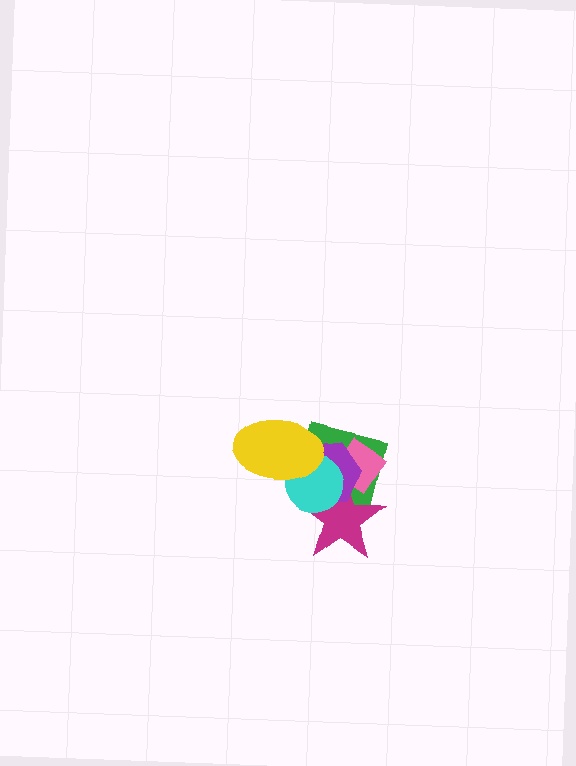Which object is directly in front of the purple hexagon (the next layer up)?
The cyan circle is directly in front of the purple hexagon.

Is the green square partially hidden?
Yes, it is partially covered by another shape.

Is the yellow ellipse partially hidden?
No, no other shape covers it.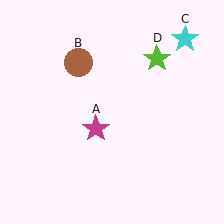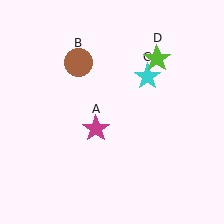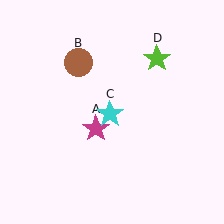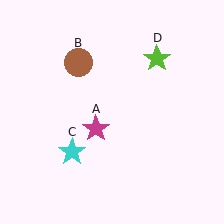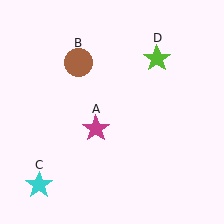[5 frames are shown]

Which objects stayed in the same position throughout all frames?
Magenta star (object A) and brown circle (object B) and lime star (object D) remained stationary.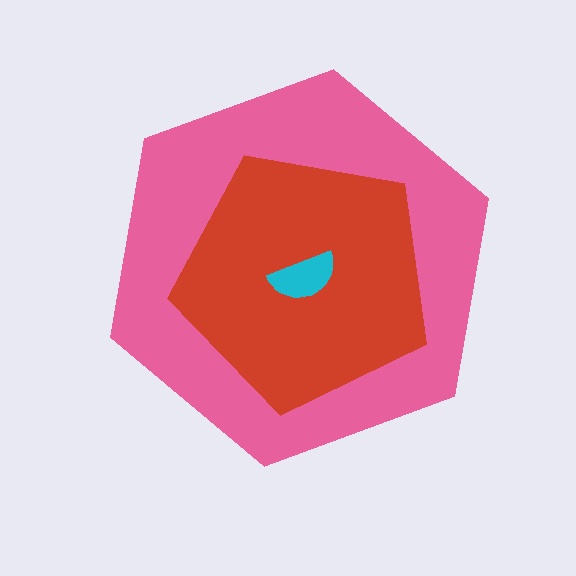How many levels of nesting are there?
3.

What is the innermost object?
The cyan semicircle.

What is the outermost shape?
The pink hexagon.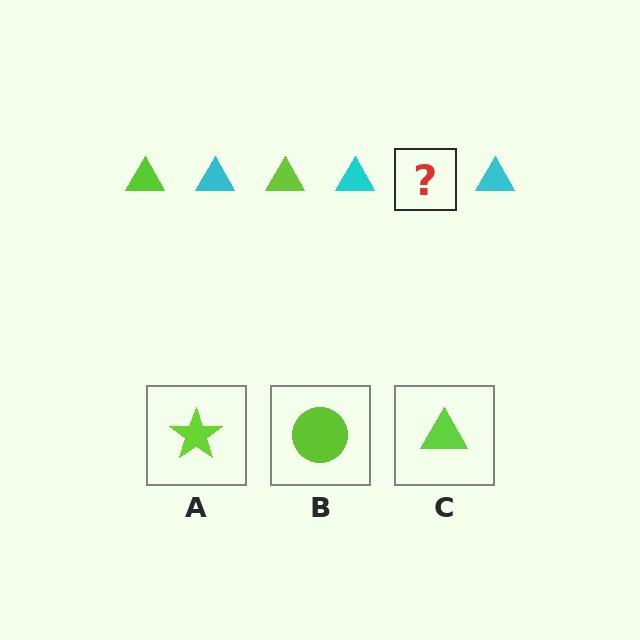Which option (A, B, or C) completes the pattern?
C.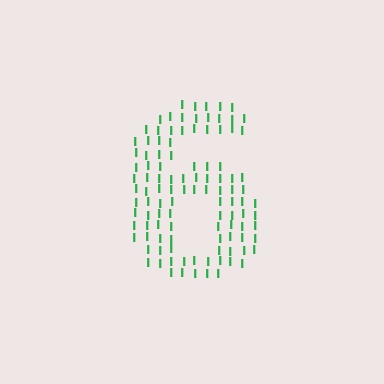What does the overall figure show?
The overall figure shows the digit 6.